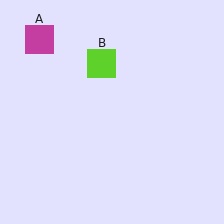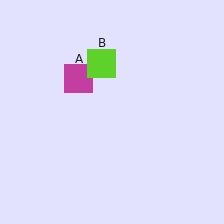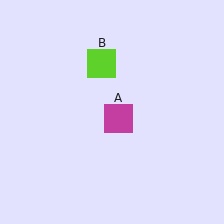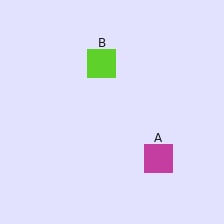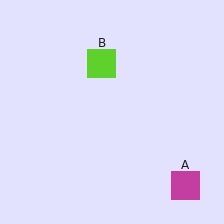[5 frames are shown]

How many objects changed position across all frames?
1 object changed position: magenta square (object A).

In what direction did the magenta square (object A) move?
The magenta square (object A) moved down and to the right.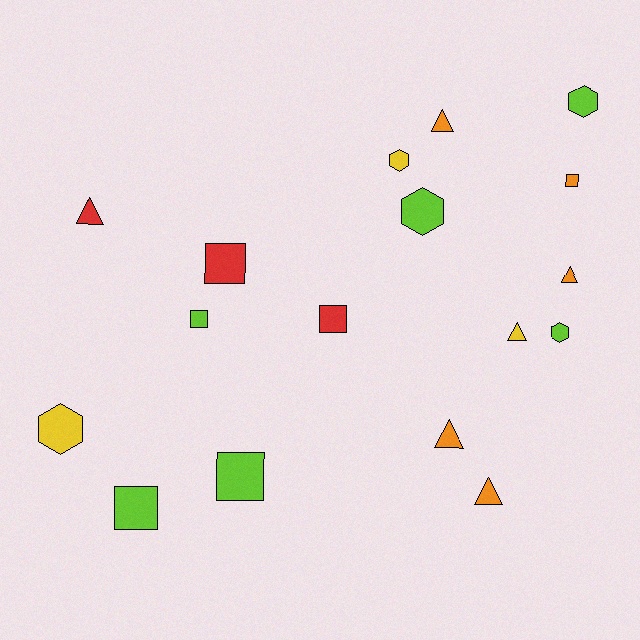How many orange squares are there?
There is 1 orange square.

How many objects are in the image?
There are 17 objects.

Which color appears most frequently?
Lime, with 6 objects.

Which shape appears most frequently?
Triangle, with 6 objects.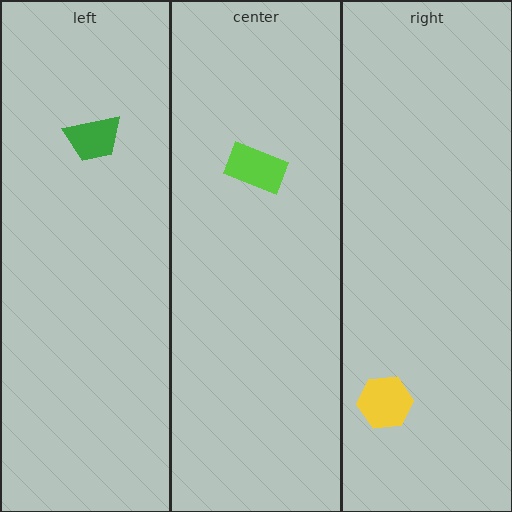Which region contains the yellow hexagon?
The right region.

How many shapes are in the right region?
1.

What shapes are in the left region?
The green trapezoid.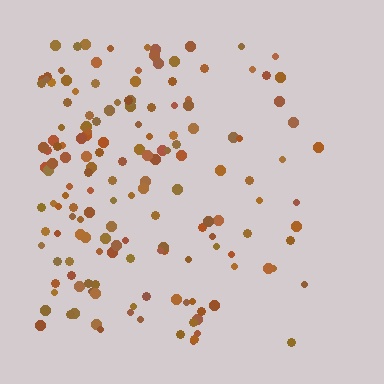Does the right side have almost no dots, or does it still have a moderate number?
Still a moderate number, just noticeably fewer than the left.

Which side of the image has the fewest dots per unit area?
The right.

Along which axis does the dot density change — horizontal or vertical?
Horizontal.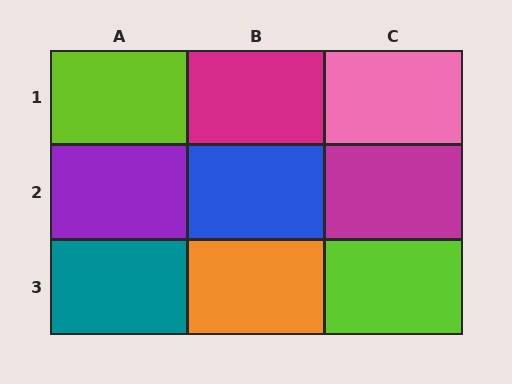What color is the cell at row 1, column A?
Lime.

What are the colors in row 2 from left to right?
Purple, blue, magenta.